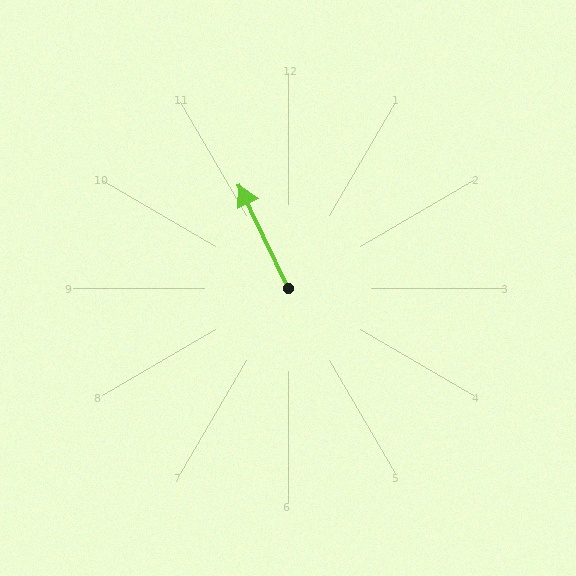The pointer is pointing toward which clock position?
Roughly 11 o'clock.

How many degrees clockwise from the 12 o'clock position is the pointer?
Approximately 335 degrees.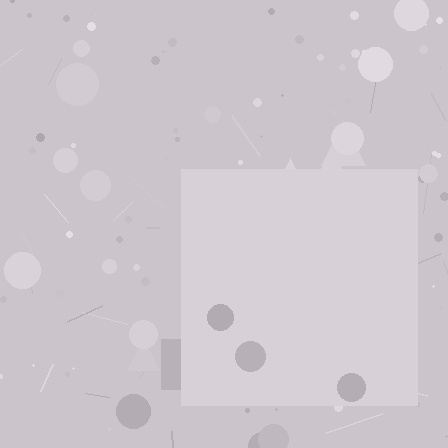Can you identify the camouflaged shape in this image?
The camouflaged shape is a square.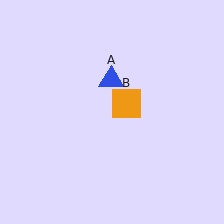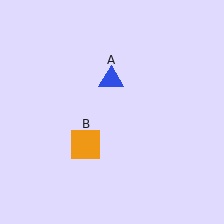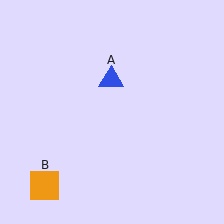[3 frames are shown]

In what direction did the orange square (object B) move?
The orange square (object B) moved down and to the left.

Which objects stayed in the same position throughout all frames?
Blue triangle (object A) remained stationary.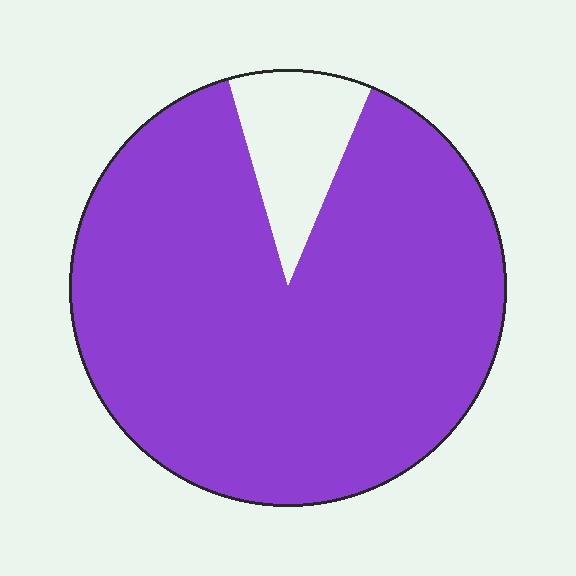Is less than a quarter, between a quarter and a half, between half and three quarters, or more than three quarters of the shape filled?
More than three quarters.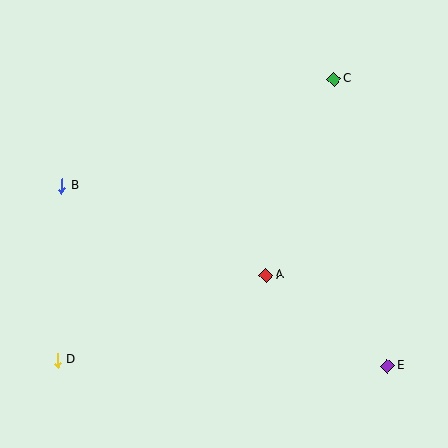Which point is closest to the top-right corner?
Point C is closest to the top-right corner.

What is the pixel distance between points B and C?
The distance between B and C is 292 pixels.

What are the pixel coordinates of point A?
Point A is at (266, 275).